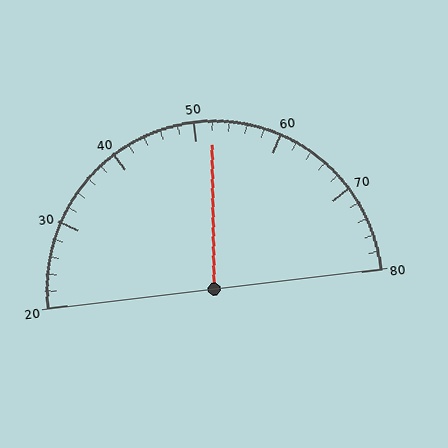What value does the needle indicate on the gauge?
The needle indicates approximately 52.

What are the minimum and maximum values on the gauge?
The gauge ranges from 20 to 80.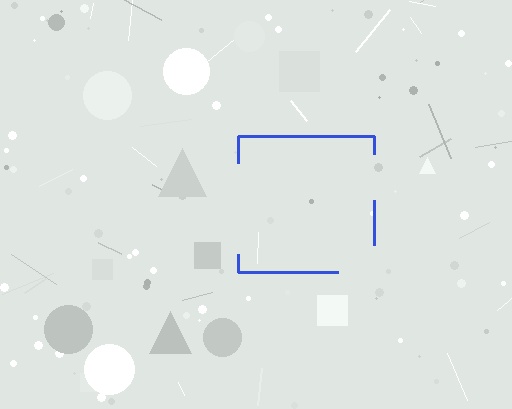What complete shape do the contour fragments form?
The contour fragments form a square.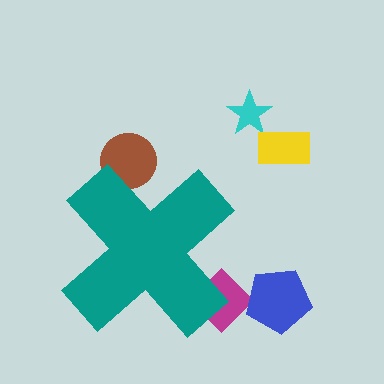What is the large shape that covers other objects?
A teal cross.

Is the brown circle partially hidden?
Yes, the brown circle is partially hidden behind the teal cross.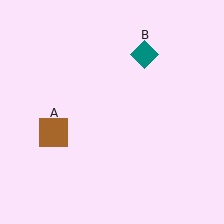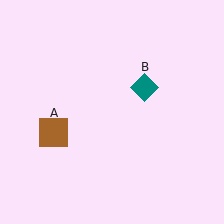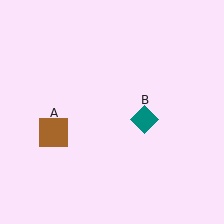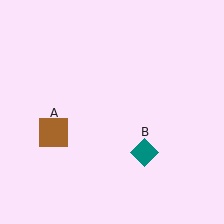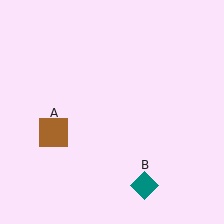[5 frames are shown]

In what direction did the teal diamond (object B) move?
The teal diamond (object B) moved down.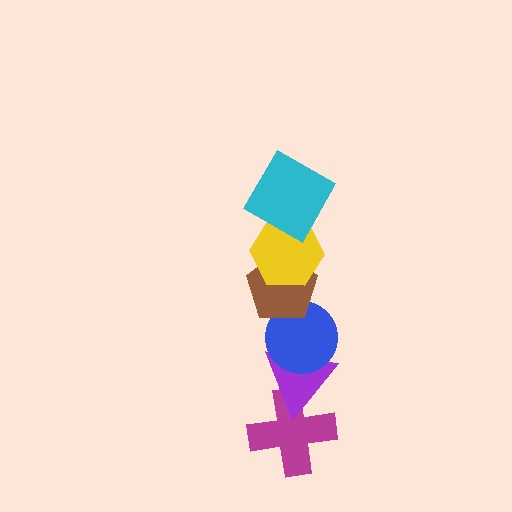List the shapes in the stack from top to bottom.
From top to bottom: the cyan square, the yellow hexagon, the brown pentagon, the blue circle, the purple triangle, the magenta cross.